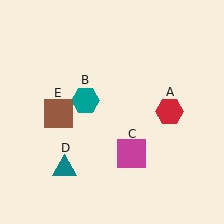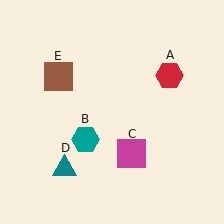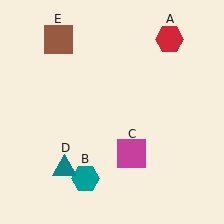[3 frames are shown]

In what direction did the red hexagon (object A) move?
The red hexagon (object A) moved up.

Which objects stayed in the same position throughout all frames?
Magenta square (object C) and teal triangle (object D) remained stationary.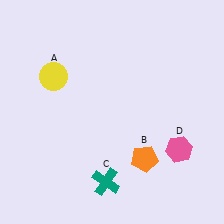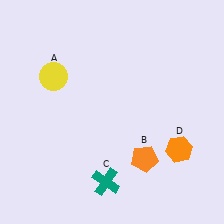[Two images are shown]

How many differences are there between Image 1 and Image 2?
There is 1 difference between the two images.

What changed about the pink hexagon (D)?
In Image 1, D is pink. In Image 2, it changed to orange.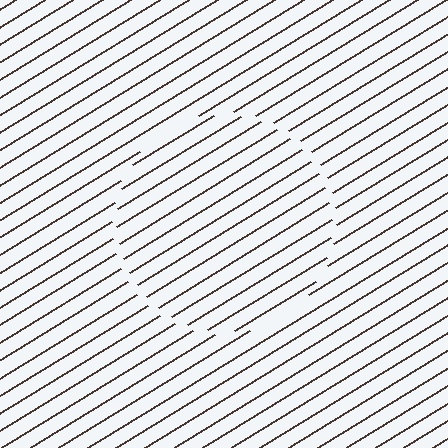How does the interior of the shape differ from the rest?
The interior of the shape contains the same grating, shifted by half a period — the contour is defined by the phase discontinuity where line-ends from the inner and outer gratings abut.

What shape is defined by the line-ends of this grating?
An illusory circle. The interior of the shape contains the same grating, shifted by half a period — the contour is defined by the phase discontinuity where line-ends from the inner and outer gratings abut.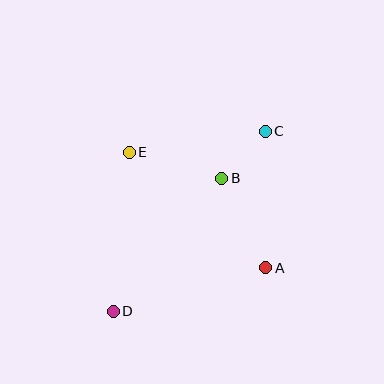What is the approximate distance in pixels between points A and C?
The distance between A and C is approximately 137 pixels.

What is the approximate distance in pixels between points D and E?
The distance between D and E is approximately 160 pixels.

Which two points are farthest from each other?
Points C and D are farthest from each other.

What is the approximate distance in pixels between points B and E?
The distance between B and E is approximately 96 pixels.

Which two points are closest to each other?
Points B and C are closest to each other.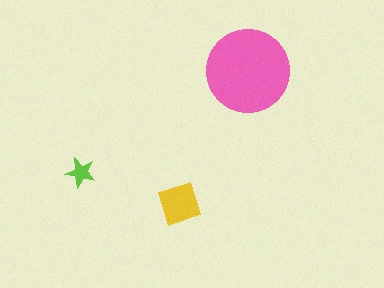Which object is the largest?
The pink circle.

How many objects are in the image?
There are 3 objects in the image.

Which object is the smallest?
The lime star.